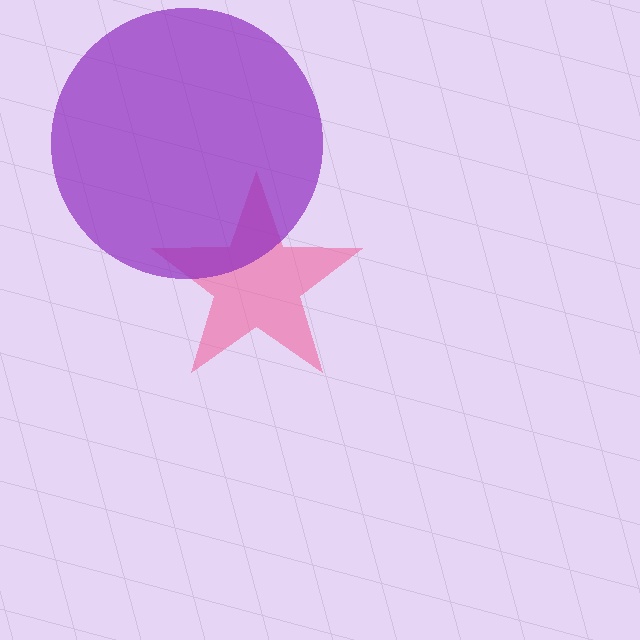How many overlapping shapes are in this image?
There are 2 overlapping shapes in the image.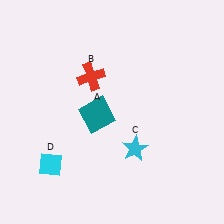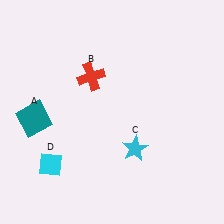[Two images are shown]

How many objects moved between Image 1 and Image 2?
1 object moved between the two images.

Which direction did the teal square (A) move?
The teal square (A) moved left.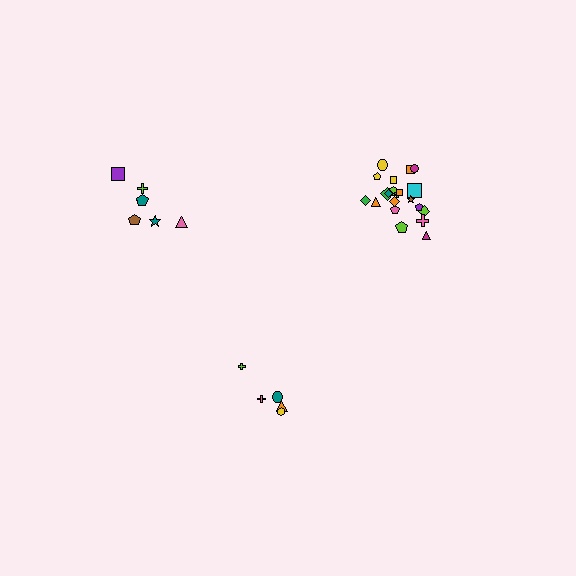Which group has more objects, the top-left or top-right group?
The top-right group.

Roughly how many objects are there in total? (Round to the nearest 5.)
Roughly 35 objects in total.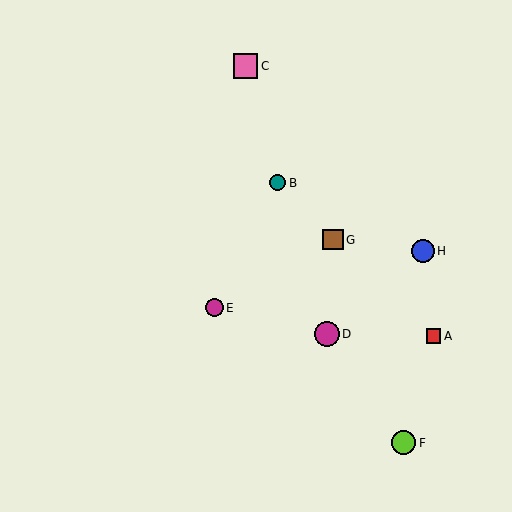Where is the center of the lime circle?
The center of the lime circle is at (404, 443).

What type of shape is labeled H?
Shape H is a blue circle.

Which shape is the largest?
The magenta circle (labeled D) is the largest.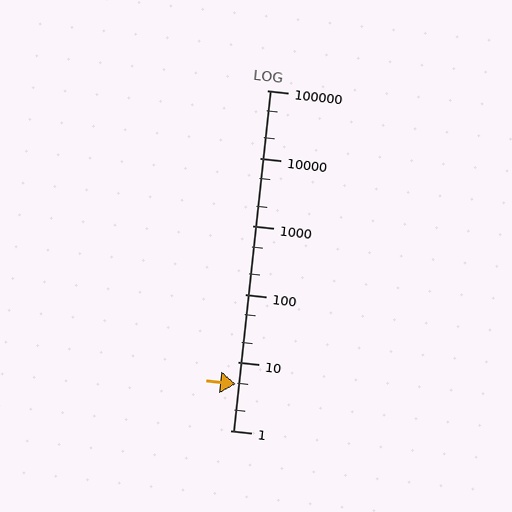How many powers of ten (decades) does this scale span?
The scale spans 5 decades, from 1 to 100000.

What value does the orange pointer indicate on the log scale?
The pointer indicates approximately 4.8.